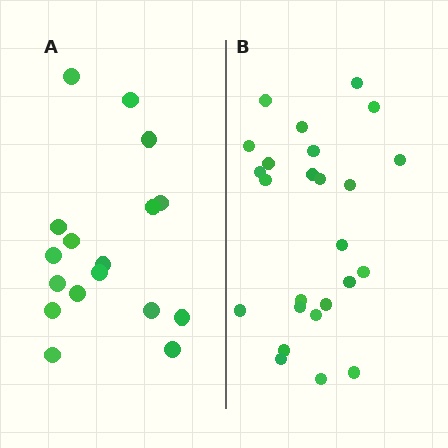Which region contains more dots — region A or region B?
Region B (the right region) has more dots.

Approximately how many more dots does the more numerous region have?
Region B has roughly 8 or so more dots than region A.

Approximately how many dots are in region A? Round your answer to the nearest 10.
About 20 dots. (The exact count is 17, which rounds to 20.)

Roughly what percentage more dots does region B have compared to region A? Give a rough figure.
About 45% more.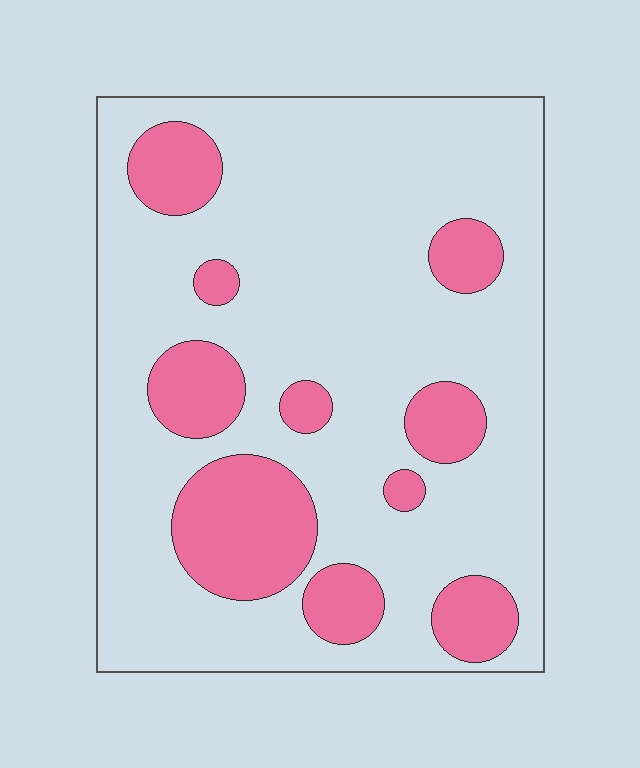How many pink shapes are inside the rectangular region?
10.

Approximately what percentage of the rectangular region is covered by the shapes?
Approximately 25%.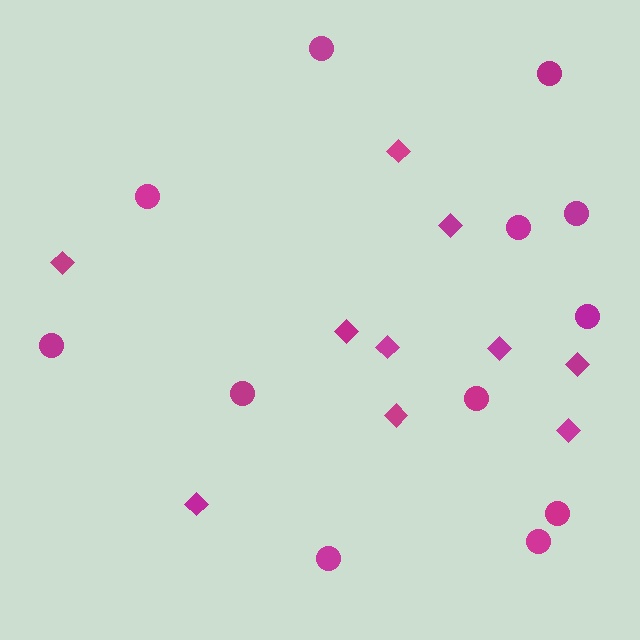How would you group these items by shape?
There are 2 groups: one group of circles (12) and one group of diamonds (10).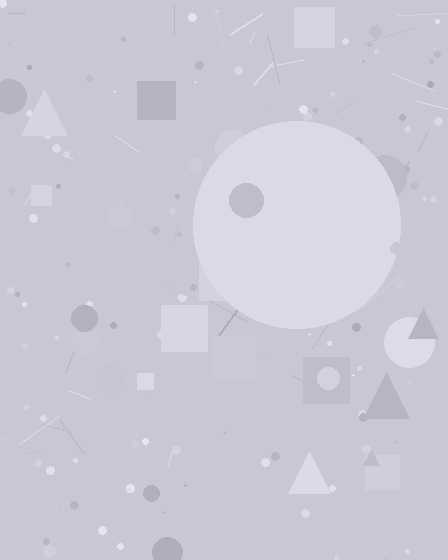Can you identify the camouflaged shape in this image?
The camouflaged shape is a circle.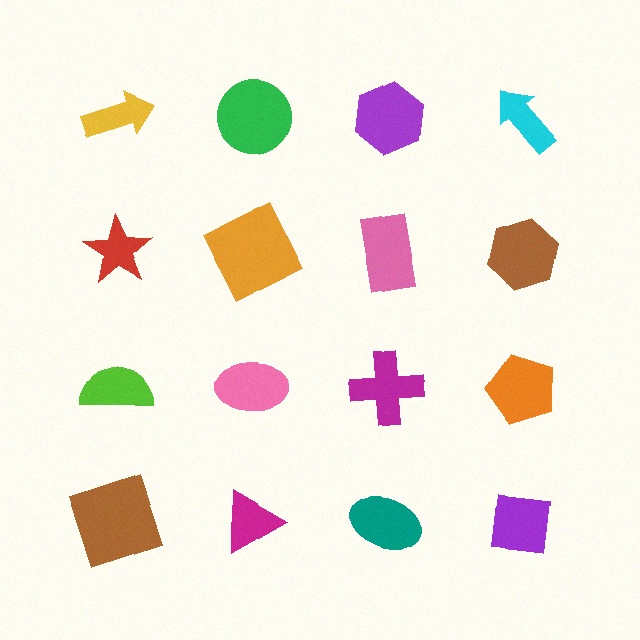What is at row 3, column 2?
A pink ellipse.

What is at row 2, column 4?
A brown hexagon.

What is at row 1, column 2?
A green circle.